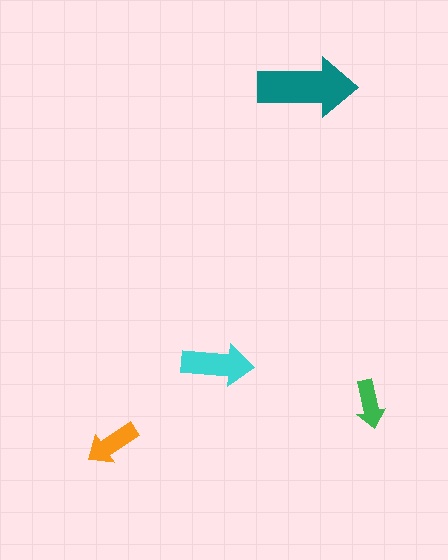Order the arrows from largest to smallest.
the teal one, the cyan one, the orange one, the green one.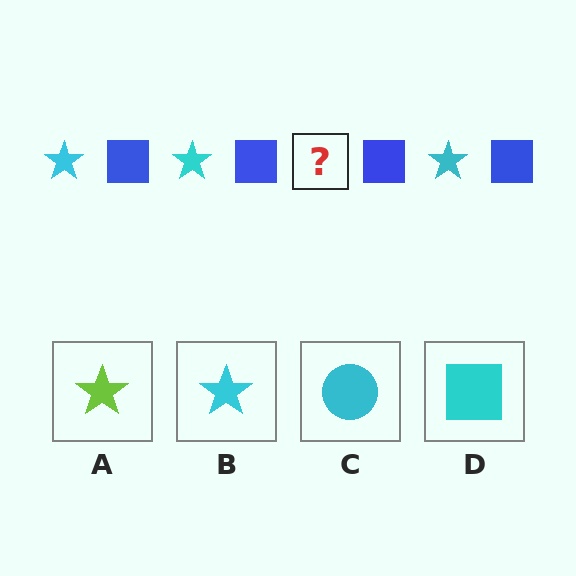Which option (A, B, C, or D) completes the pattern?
B.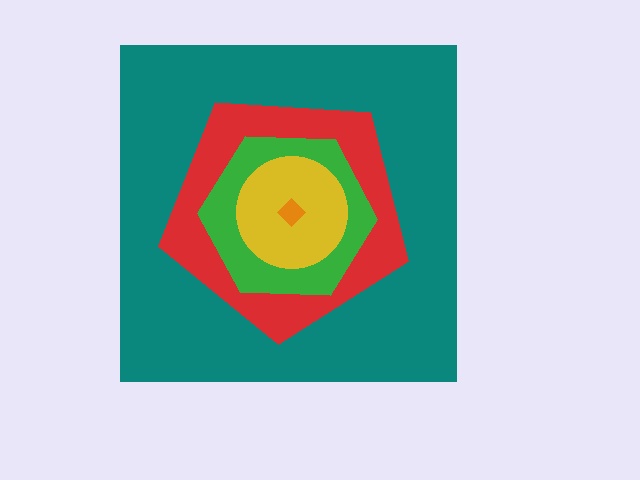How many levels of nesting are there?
5.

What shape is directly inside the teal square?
The red pentagon.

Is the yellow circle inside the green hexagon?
Yes.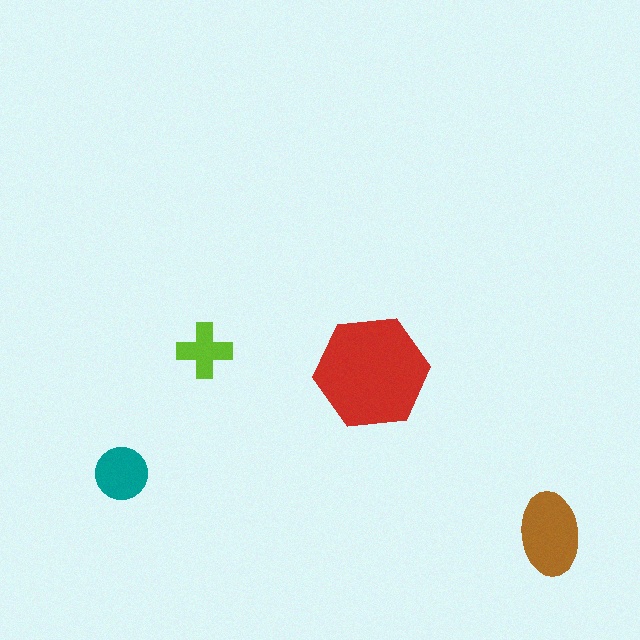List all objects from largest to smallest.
The red hexagon, the brown ellipse, the teal circle, the lime cross.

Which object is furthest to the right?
The brown ellipse is rightmost.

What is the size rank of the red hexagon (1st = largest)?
1st.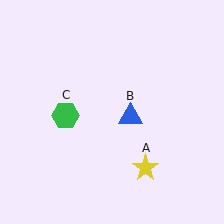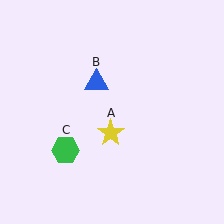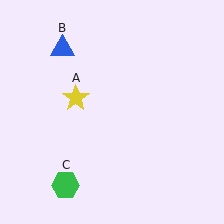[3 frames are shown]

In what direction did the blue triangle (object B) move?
The blue triangle (object B) moved up and to the left.